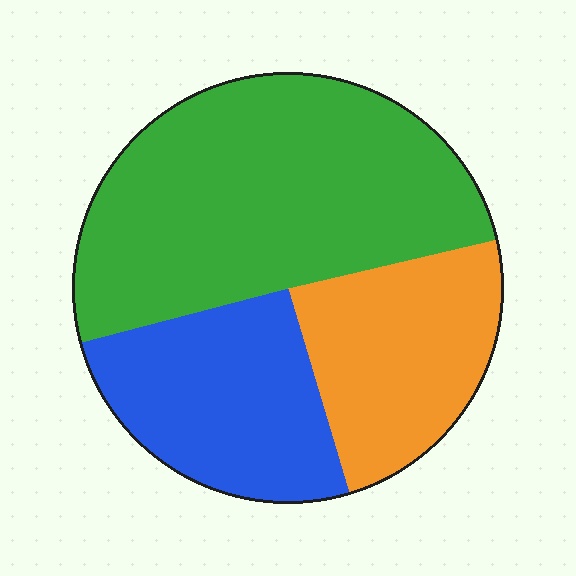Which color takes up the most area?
Green, at roughly 50%.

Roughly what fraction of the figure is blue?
Blue takes up about one quarter (1/4) of the figure.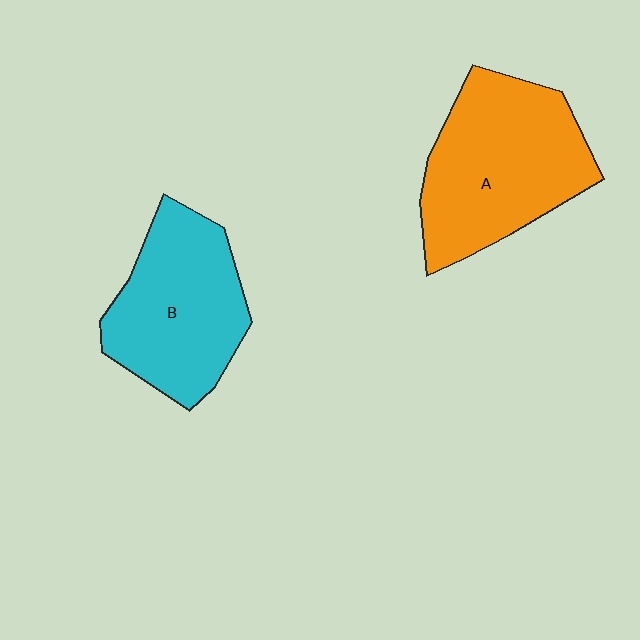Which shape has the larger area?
Shape A (orange).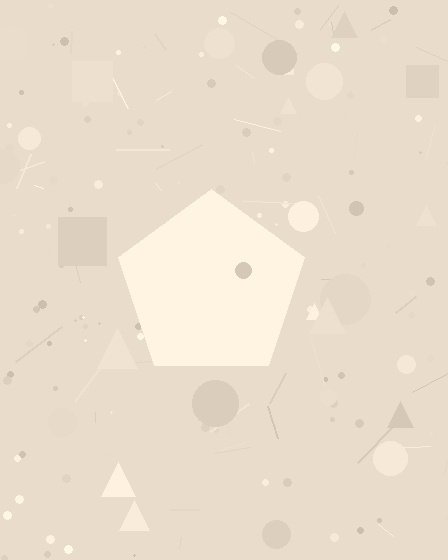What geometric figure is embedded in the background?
A pentagon is embedded in the background.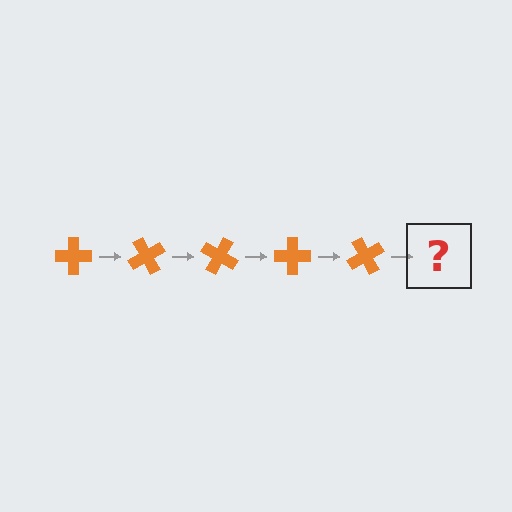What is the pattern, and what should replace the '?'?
The pattern is that the cross rotates 60 degrees each step. The '?' should be an orange cross rotated 300 degrees.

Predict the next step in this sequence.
The next step is an orange cross rotated 300 degrees.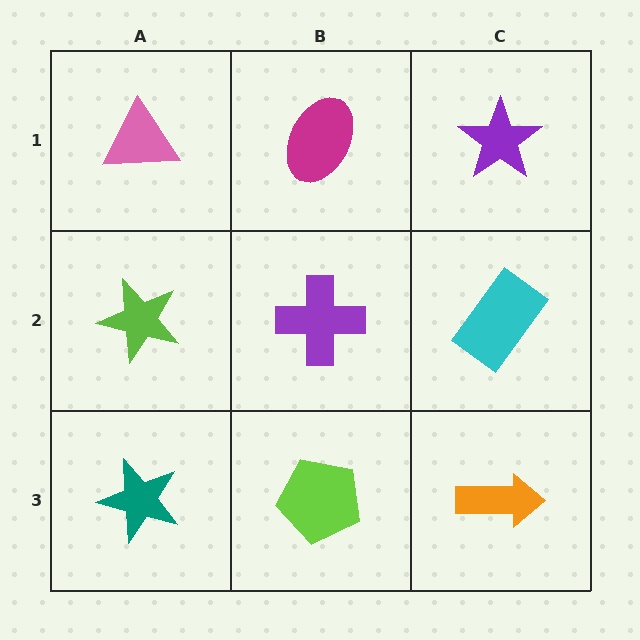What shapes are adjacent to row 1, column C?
A cyan rectangle (row 2, column C), a magenta ellipse (row 1, column B).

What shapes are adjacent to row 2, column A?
A pink triangle (row 1, column A), a teal star (row 3, column A), a purple cross (row 2, column B).